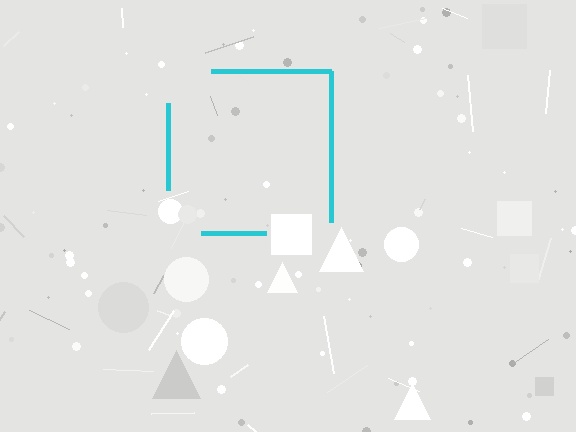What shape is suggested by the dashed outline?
The dashed outline suggests a square.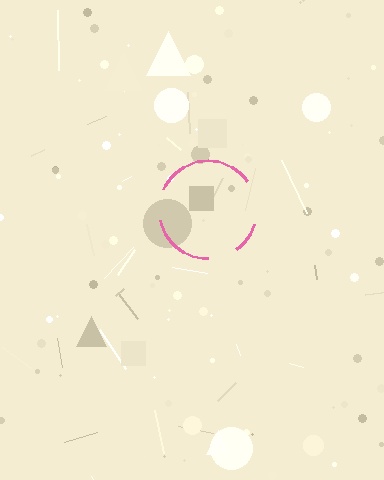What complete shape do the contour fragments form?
The contour fragments form a circle.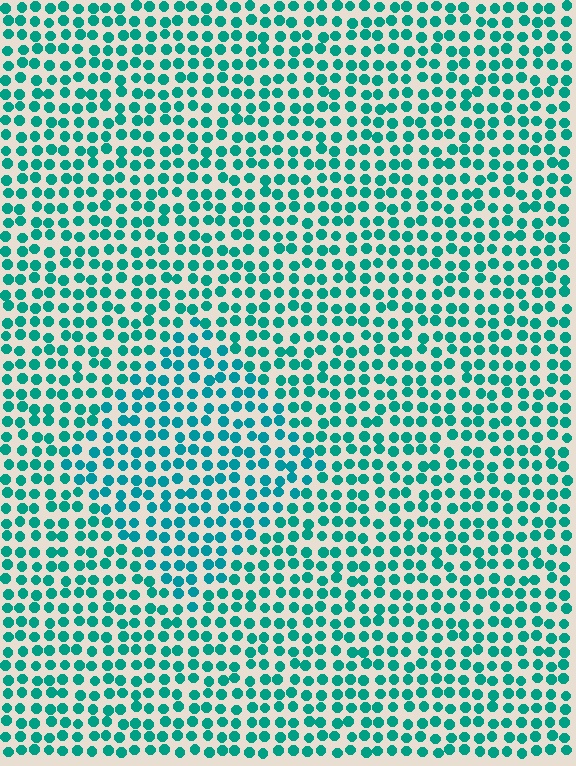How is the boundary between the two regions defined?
The boundary is defined purely by a slight shift in hue (about 14 degrees). Spacing, size, and orientation are identical on both sides.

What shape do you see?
I see a diamond.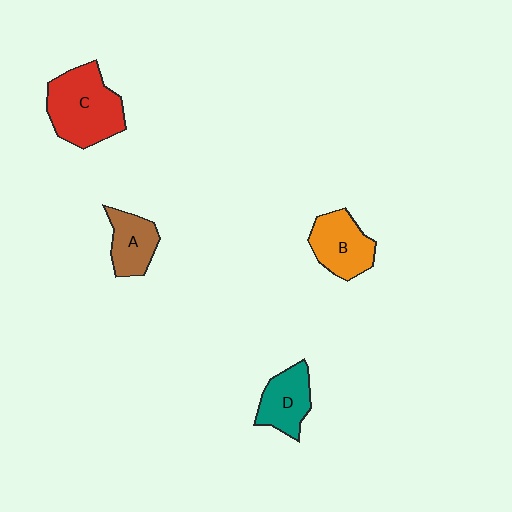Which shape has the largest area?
Shape C (red).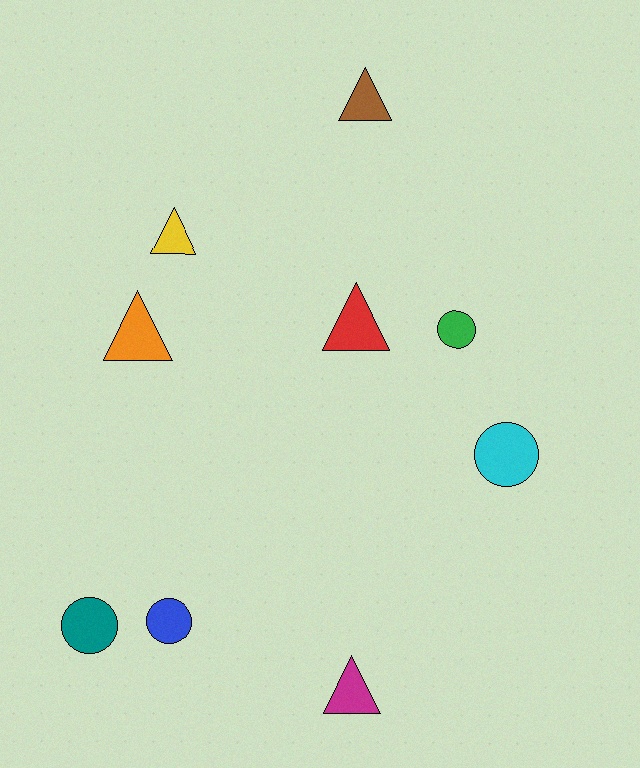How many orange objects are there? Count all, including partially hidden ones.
There is 1 orange object.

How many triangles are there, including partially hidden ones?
There are 5 triangles.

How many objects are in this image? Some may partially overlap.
There are 9 objects.